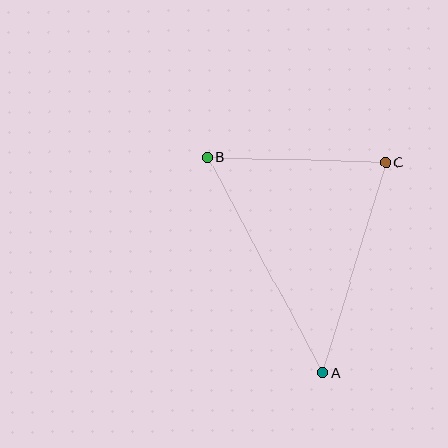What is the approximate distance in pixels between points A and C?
The distance between A and C is approximately 219 pixels.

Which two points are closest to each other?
Points B and C are closest to each other.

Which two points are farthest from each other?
Points A and B are farthest from each other.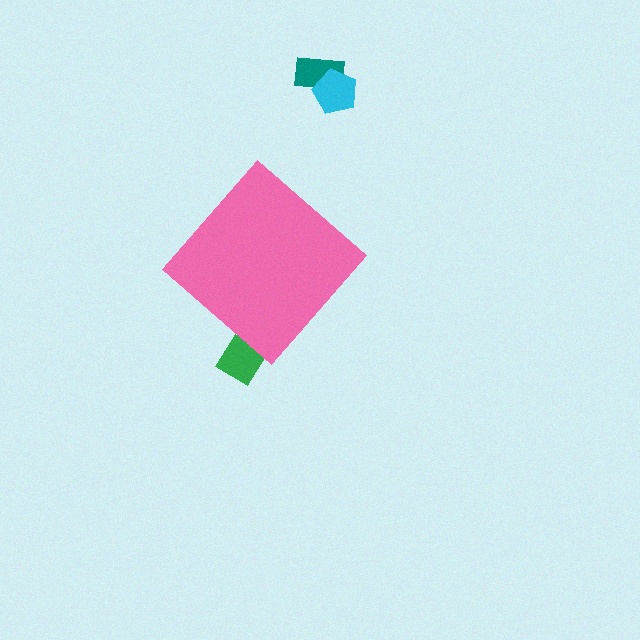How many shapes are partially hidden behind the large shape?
1 shape is partially hidden.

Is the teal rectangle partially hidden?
No, the teal rectangle is fully visible.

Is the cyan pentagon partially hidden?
No, the cyan pentagon is fully visible.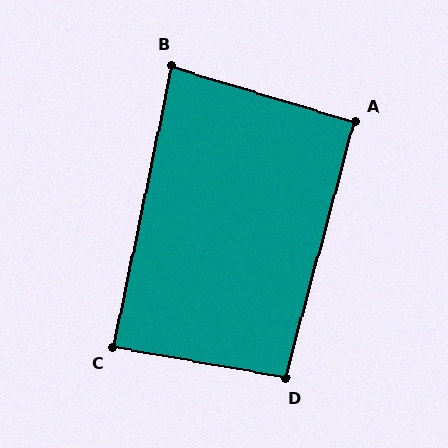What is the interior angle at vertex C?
Approximately 88 degrees (approximately right).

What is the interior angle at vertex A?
Approximately 92 degrees (approximately right).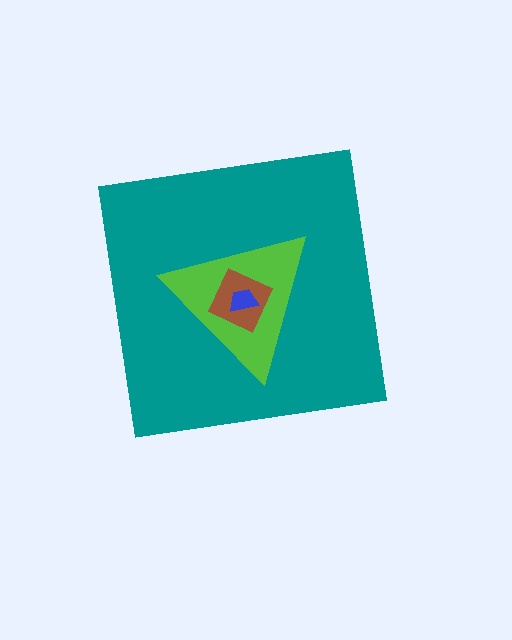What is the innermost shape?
The blue trapezoid.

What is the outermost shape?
The teal square.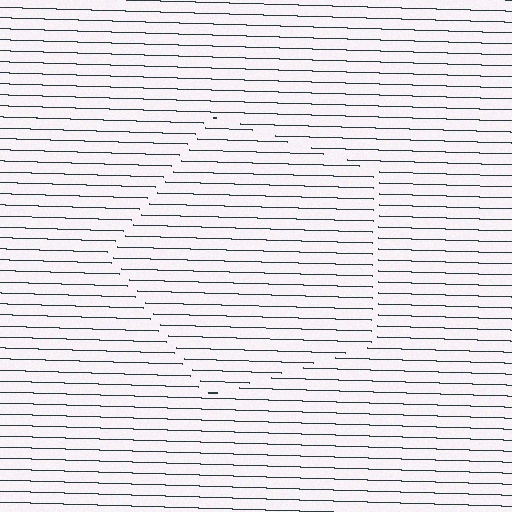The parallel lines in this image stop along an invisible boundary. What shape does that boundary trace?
An illusory pentagon. The interior of the shape contains the same grating, shifted by half a period — the contour is defined by the phase discontinuity where line-ends from the inner and outer gratings abut.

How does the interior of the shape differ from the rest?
The interior of the shape contains the same grating, shifted by half a period — the contour is defined by the phase discontinuity where line-ends from the inner and outer gratings abut.